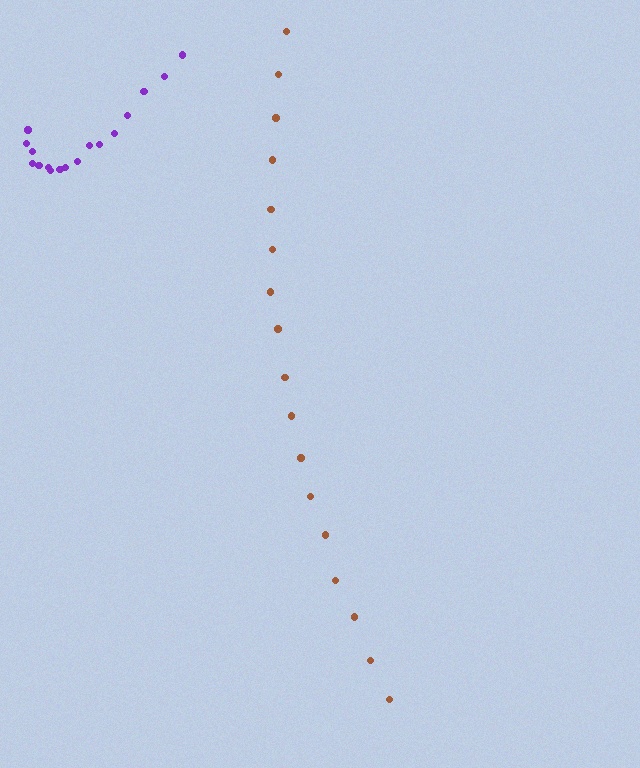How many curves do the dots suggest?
There are 2 distinct paths.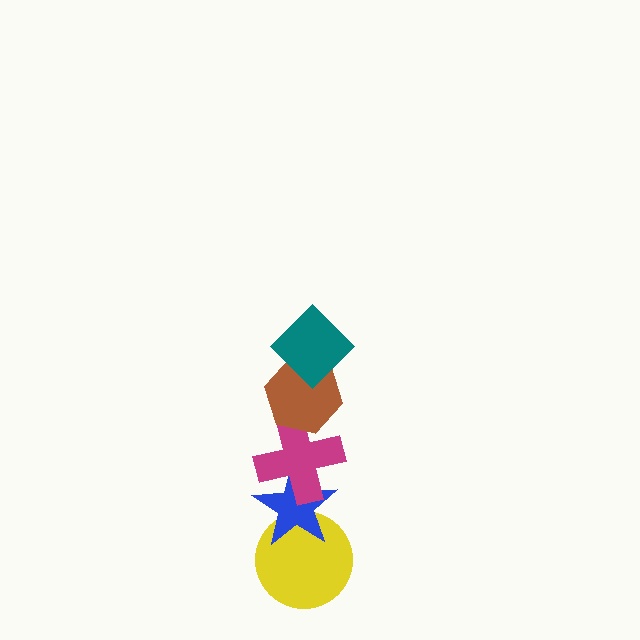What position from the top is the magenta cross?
The magenta cross is 3rd from the top.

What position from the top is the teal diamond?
The teal diamond is 1st from the top.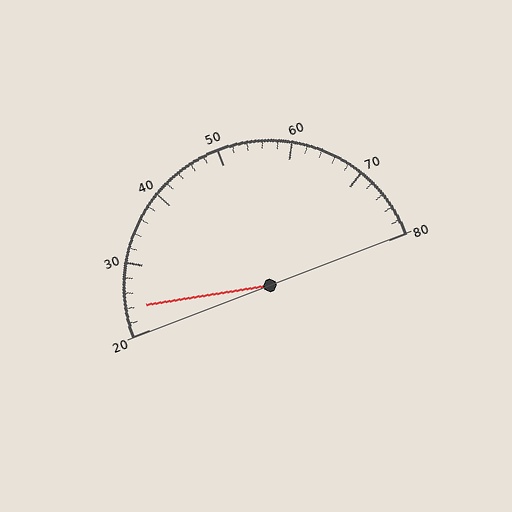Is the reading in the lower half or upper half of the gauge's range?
The reading is in the lower half of the range (20 to 80).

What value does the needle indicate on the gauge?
The needle indicates approximately 24.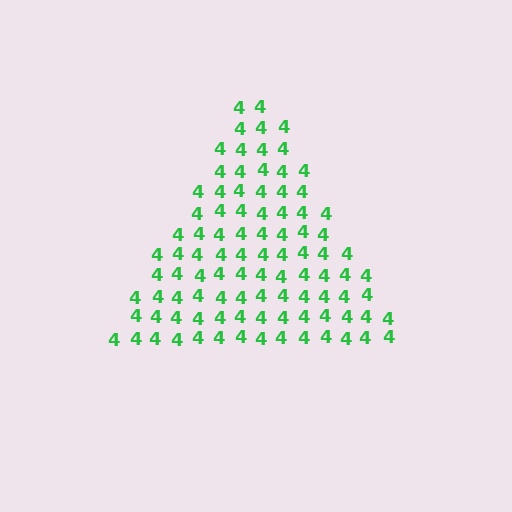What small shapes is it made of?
It is made of small digit 4's.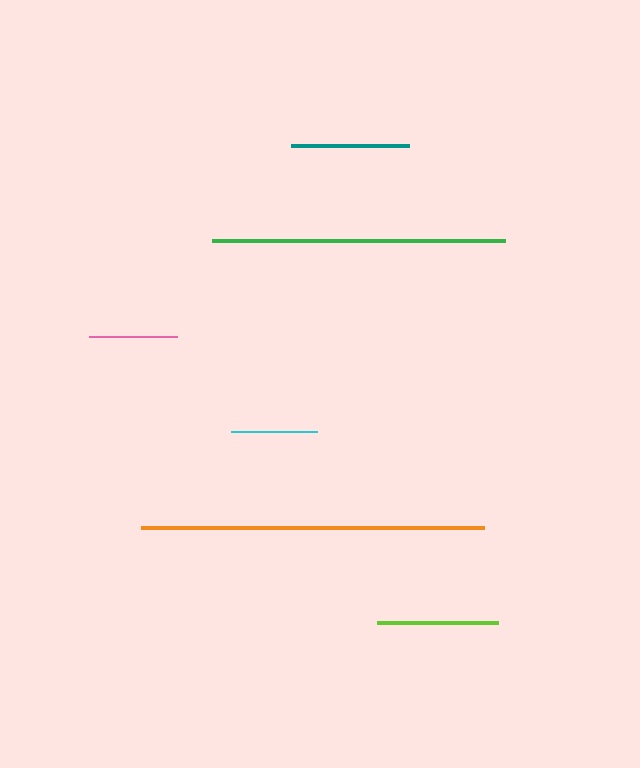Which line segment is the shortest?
The cyan line is the shortest at approximately 86 pixels.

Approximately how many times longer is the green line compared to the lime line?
The green line is approximately 2.4 times the length of the lime line.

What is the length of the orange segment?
The orange segment is approximately 343 pixels long.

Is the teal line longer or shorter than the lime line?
The lime line is longer than the teal line.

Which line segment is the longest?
The orange line is the longest at approximately 343 pixels.